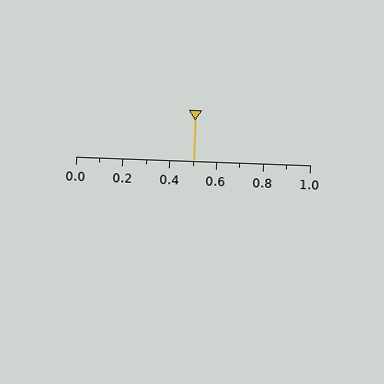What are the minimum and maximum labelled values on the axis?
The axis runs from 0.0 to 1.0.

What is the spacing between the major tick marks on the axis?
The major ticks are spaced 0.2 apart.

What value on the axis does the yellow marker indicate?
The marker indicates approximately 0.5.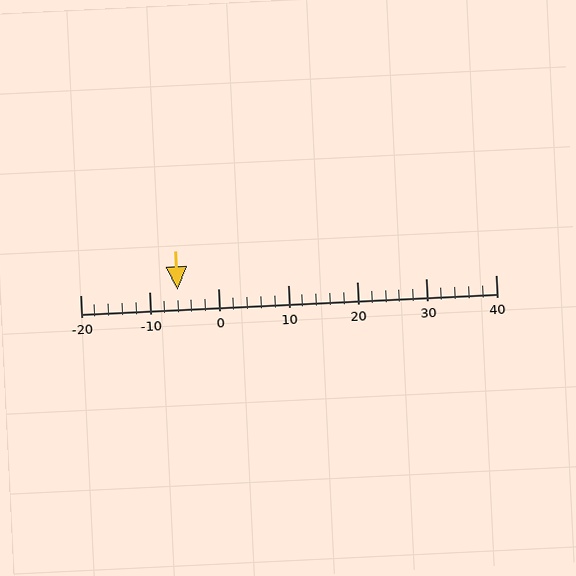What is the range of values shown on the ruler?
The ruler shows values from -20 to 40.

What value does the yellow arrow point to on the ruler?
The yellow arrow points to approximately -6.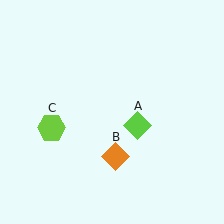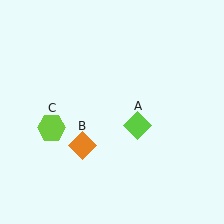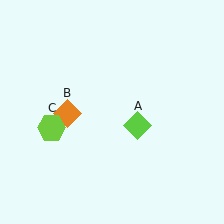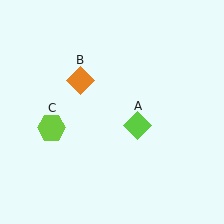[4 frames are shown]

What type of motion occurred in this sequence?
The orange diamond (object B) rotated clockwise around the center of the scene.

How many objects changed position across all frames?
1 object changed position: orange diamond (object B).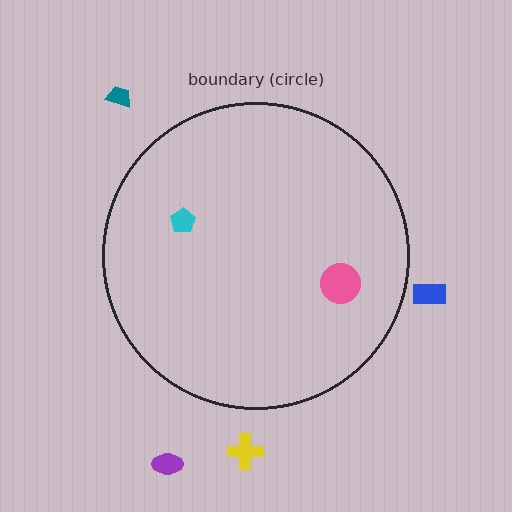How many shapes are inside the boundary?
2 inside, 4 outside.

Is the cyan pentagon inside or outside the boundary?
Inside.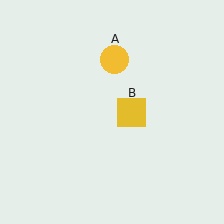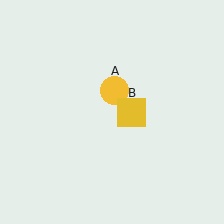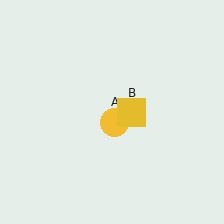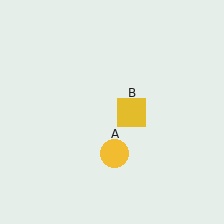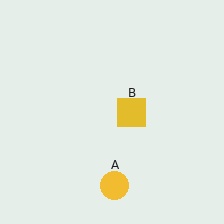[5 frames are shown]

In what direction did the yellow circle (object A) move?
The yellow circle (object A) moved down.